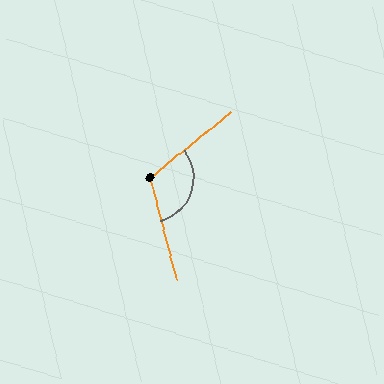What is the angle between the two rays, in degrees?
Approximately 114 degrees.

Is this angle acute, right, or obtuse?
It is obtuse.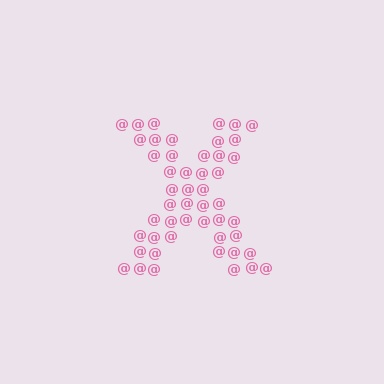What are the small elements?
The small elements are at signs.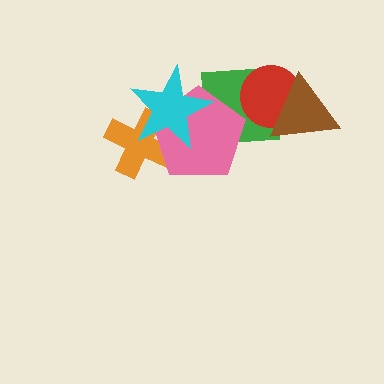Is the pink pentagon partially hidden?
Yes, it is partially covered by another shape.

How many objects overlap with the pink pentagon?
3 objects overlap with the pink pentagon.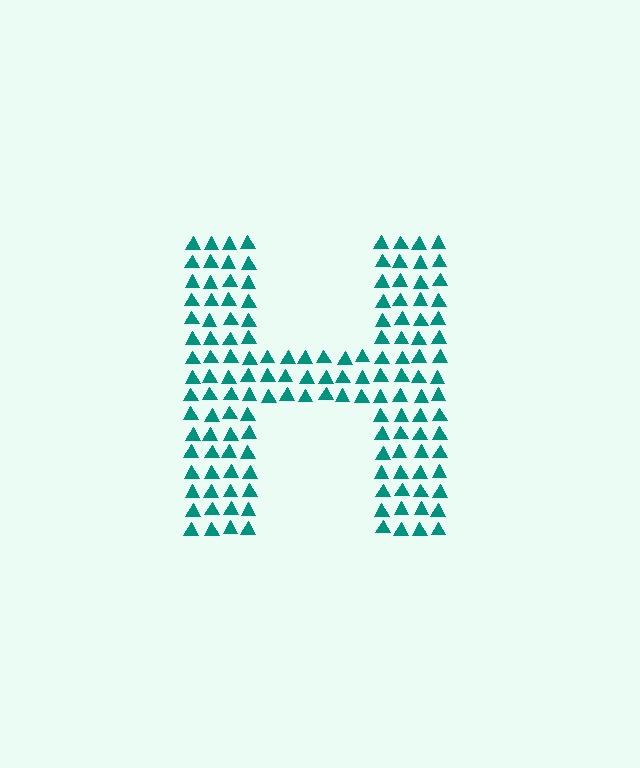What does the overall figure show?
The overall figure shows the letter H.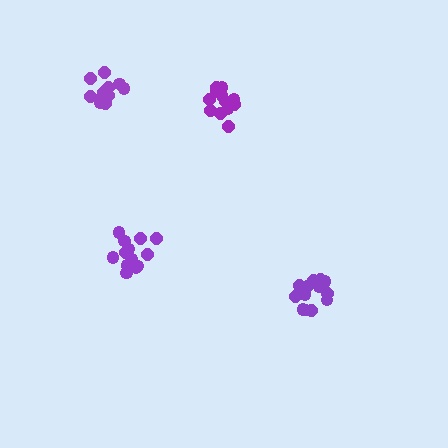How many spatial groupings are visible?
There are 4 spatial groupings.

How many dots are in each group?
Group 1: 15 dots, Group 2: 12 dots, Group 3: 14 dots, Group 4: 12 dots (53 total).